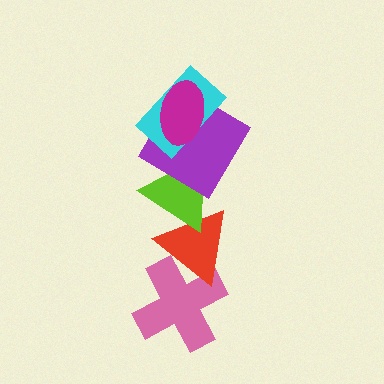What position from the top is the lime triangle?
The lime triangle is 4th from the top.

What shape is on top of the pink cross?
The red triangle is on top of the pink cross.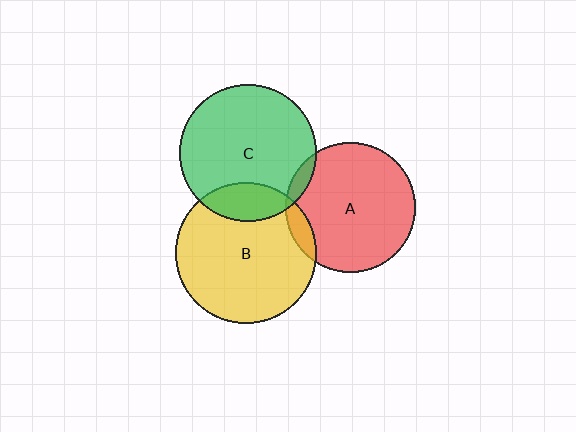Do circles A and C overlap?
Yes.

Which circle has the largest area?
Circle B (yellow).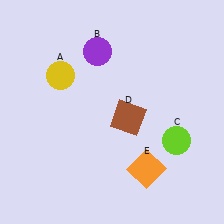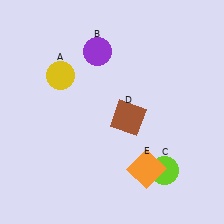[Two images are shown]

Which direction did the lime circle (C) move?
The lime circle (C) moved down.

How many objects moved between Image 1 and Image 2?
1 object moved between the two images.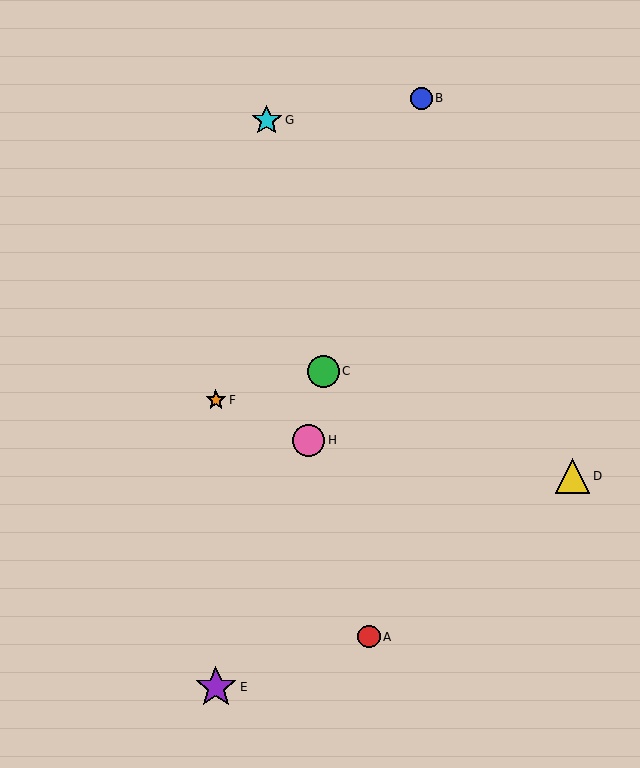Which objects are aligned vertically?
Objects E, F are aligned vertically.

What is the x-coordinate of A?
Object A is at x≈369.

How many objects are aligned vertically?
2 objects (E, F) are aligned vertically.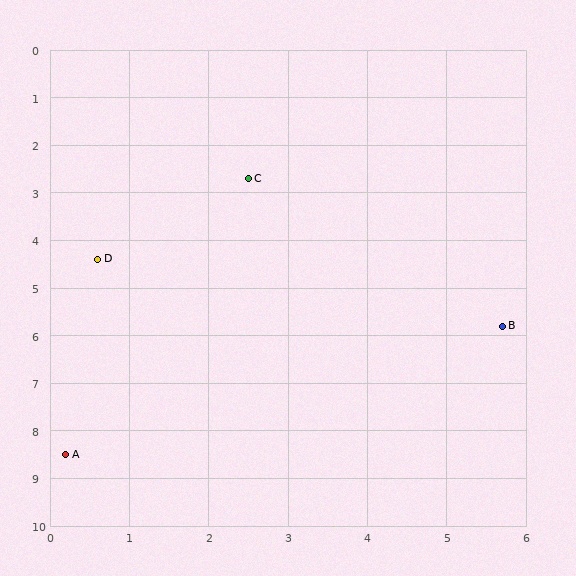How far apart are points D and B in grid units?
Points D and B are about 5.3 grid units apart.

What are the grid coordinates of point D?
Point D is at approximately (0.6, 4.4).